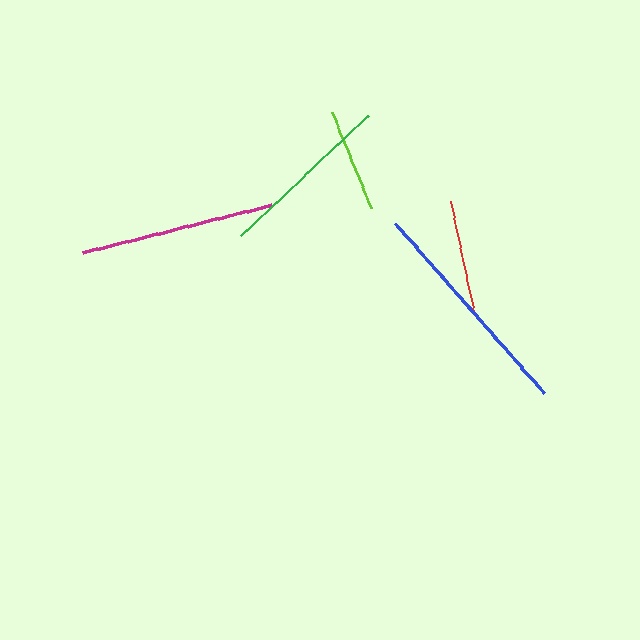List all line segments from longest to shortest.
From longest to shortest: blue, magenta, green, red, lime.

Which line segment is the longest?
The blue line is the longest at approximately 225 pixels.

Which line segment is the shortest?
The lime line is the shortest at approximately 103 pixels.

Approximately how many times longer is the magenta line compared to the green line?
The magenta line is approximately 1.1 times the length of the green line.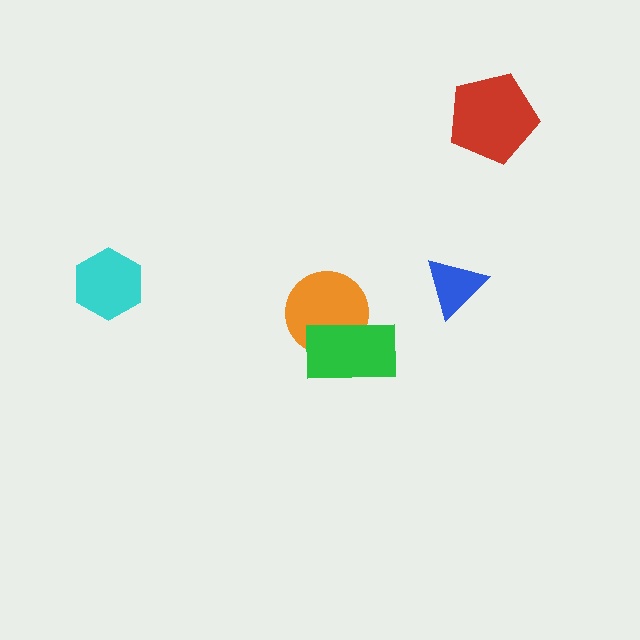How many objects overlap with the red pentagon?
0 objects overlap with the red pentagon.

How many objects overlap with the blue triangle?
0 objects overlap with the blue triangle.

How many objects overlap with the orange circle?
1 object overlaps with the orange circle.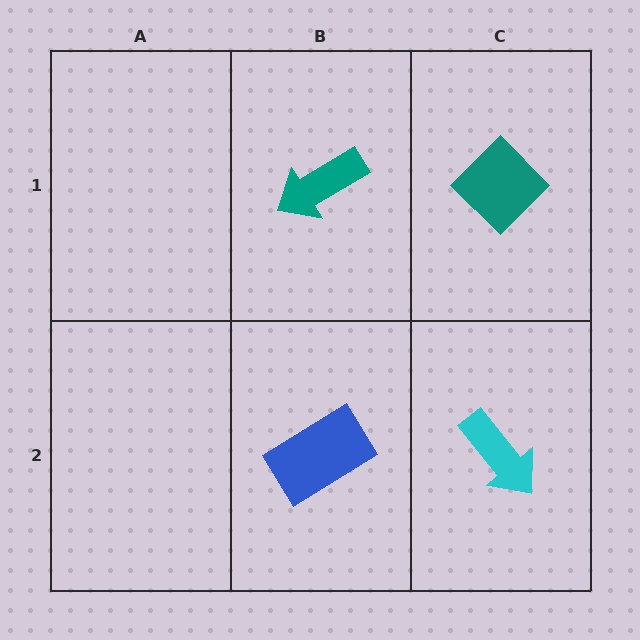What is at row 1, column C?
A teal diamond.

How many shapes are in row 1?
2 shapes.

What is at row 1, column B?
A teal arrow.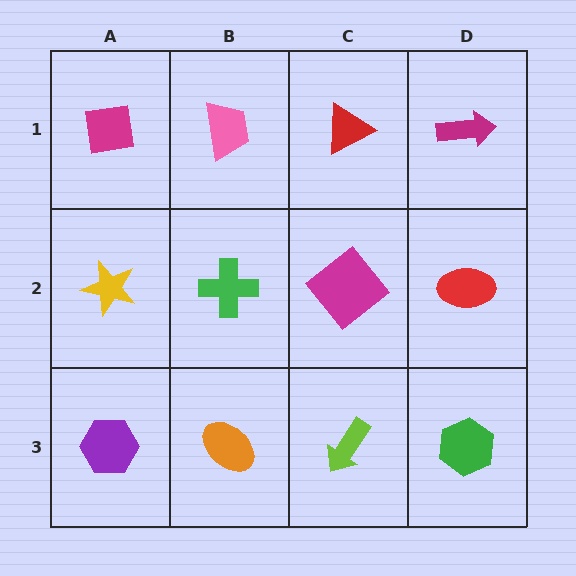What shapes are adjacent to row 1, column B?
A green cross (row 2, column B), a magenta square (row 1, column A), a red triangle (row 1, column C).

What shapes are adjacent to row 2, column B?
A pink trapezoid (row 1, column B), an orange ellipse (row 3, column B), a yellow star (row 2, column A), a magenta diamond (row 2, column C).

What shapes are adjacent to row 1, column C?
A magenta diamond (row 2, column C), a pink trapezoid (row 1, column B), a magenta arrow (row 1, column D).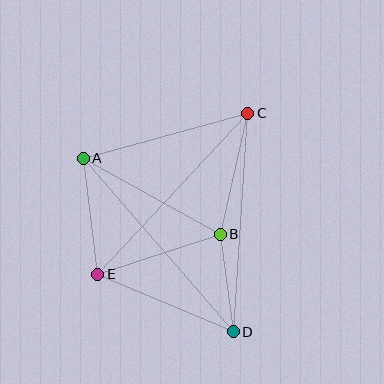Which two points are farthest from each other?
Points A and D are farthest from each other.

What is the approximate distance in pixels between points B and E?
The distance between B and E is approximately 129 pixels.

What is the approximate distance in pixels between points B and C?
The distance between B and C is approximately 124 pixels.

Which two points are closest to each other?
Points B and D are closest to each other.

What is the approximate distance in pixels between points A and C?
The distance between A and C is approximately 170 pixels.